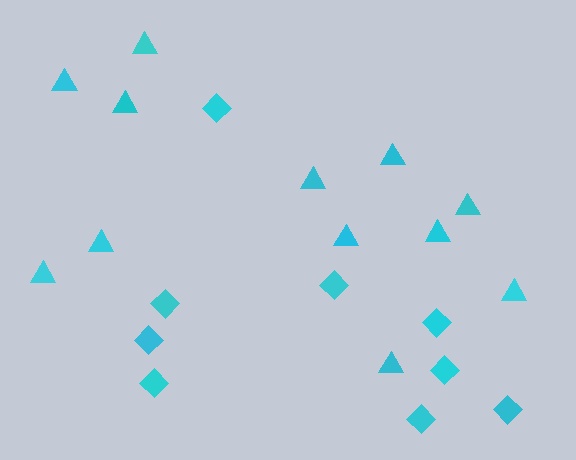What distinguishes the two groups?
There are 2 groups: one group of diamonds (9) and one group of triangles (12).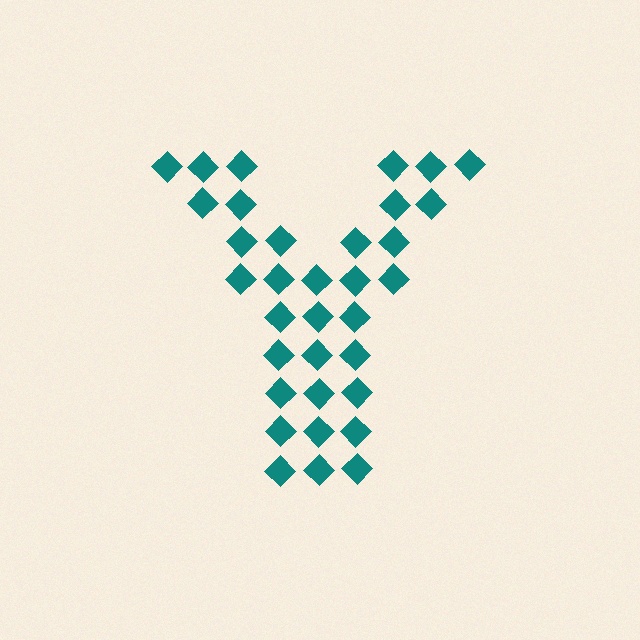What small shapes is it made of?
It is made of small diamonds.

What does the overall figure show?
The overall figure shows the letter Y.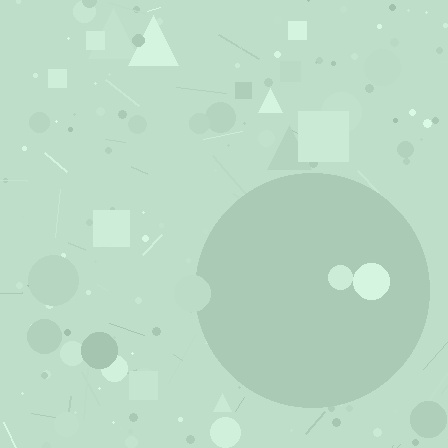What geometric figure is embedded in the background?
A circle is embedded in the background.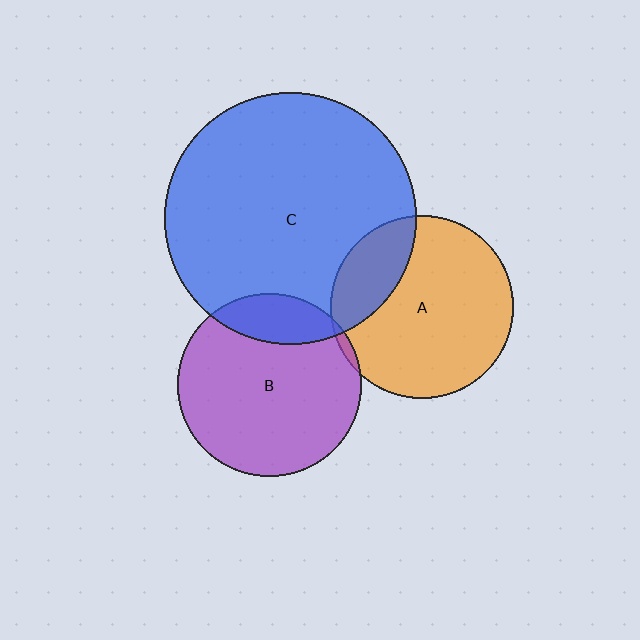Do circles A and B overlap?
Yes.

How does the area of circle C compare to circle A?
Approximately 1.9 times.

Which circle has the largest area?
Circle C (blue).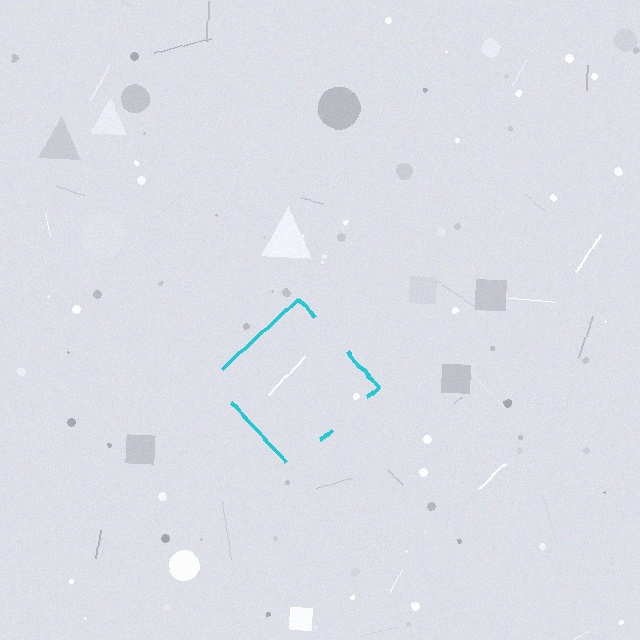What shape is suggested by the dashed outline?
The dashed outline suggests a diamond.